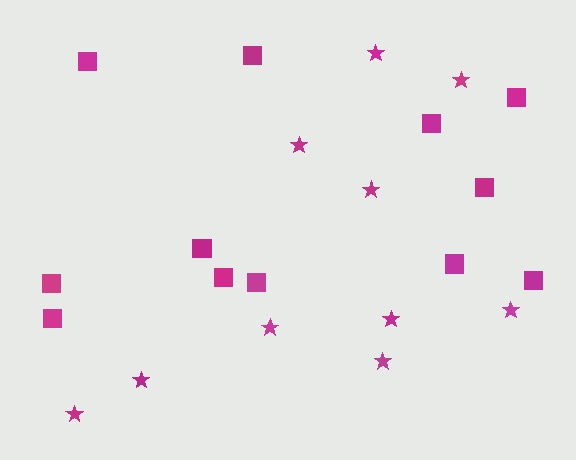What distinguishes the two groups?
There are 2 groups: one group of squares (12) and one group of stars (10).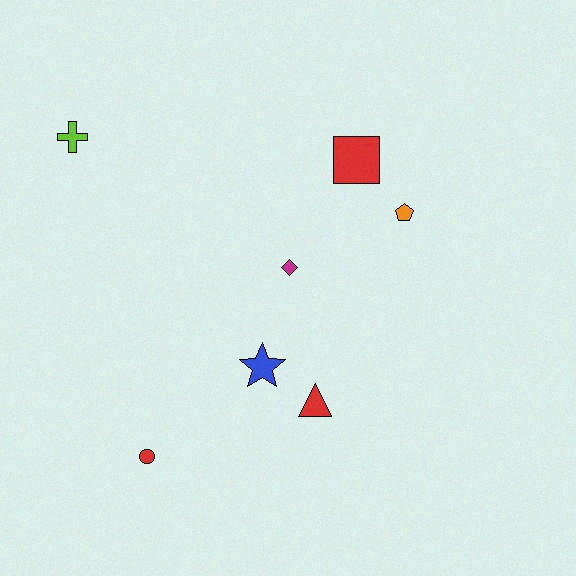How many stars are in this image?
There is 1 star.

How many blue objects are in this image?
There is 1 blue object.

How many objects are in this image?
There are 7 objects.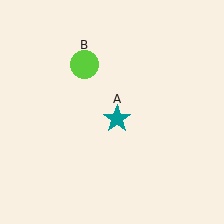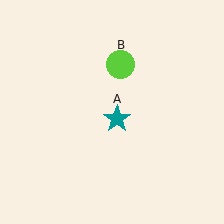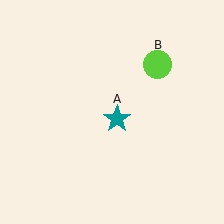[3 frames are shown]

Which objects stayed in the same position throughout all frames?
Teal star (object A) remained stationary.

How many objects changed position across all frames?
1 object changed position: lime circle (object B).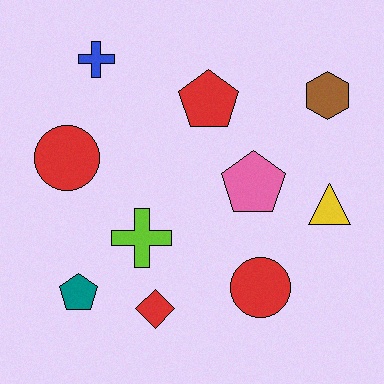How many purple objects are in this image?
There are no purple objects.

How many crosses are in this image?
There are 2 crosses.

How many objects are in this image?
There are 10 objects.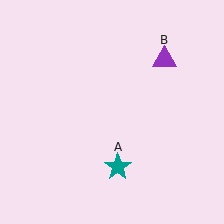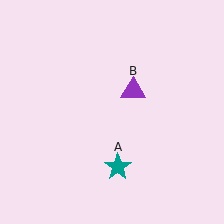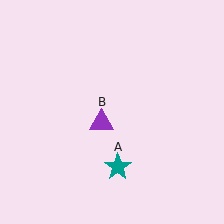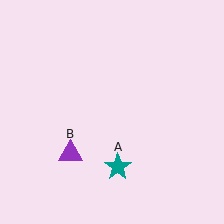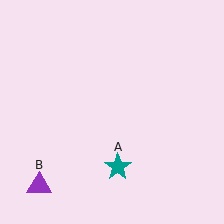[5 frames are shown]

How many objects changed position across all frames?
1 object changed position: purple triangle (object B).